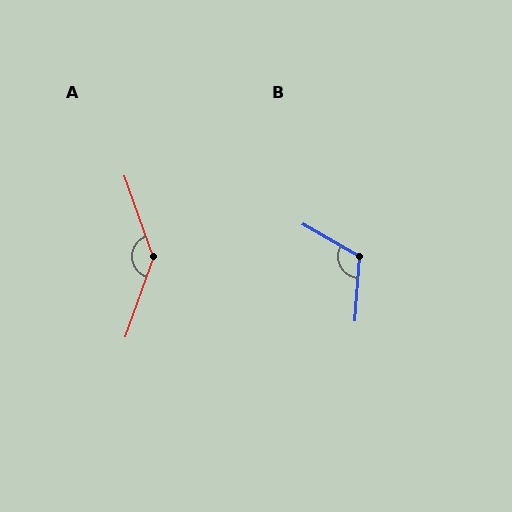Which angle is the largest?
A, at approximately 141 degrees.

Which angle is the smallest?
B, at approximately 116 degrees.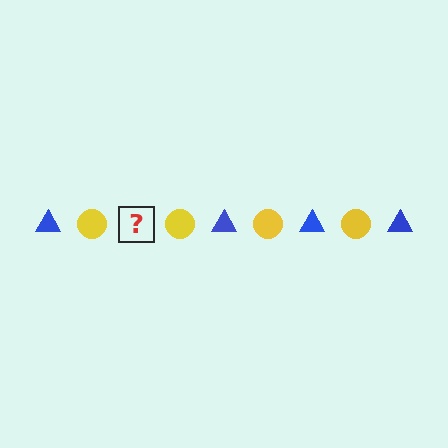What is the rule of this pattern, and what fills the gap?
The rule is that the pattern alternates between blue triangle and yellow circle. The gap should be filled with a blue triangle.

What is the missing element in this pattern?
The missing element is a blue triangle.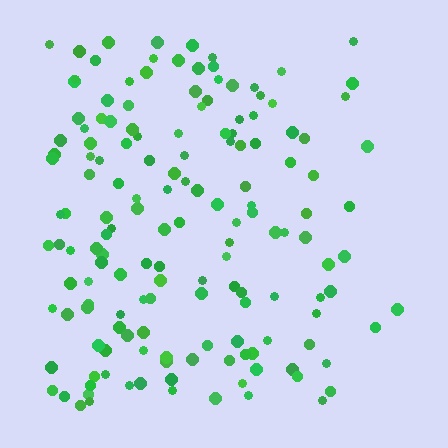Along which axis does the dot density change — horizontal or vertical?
Horizontal.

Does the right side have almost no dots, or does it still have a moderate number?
Still a moderate number, just noticeably fewer than the left.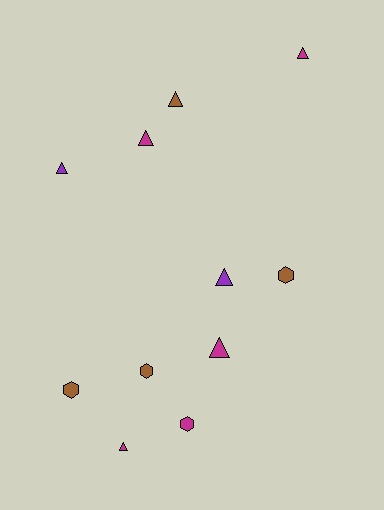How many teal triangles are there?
There are no teal triangles.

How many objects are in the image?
There are 11 objects.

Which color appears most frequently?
Magenta, with 5 objects.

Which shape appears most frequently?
Triangle, with 7 objects.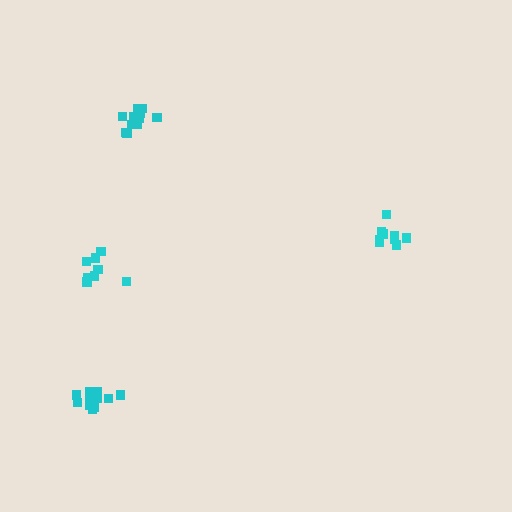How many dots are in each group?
Group 1: 8 dots, Group 2: 11 dots, Group 3: 13 dots, Group 4: 9 dots (41 total).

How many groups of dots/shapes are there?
There are 4 groups.